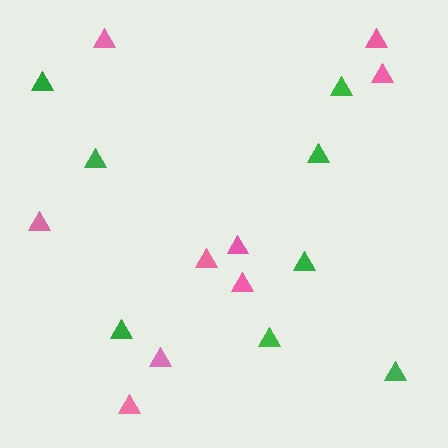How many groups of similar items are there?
There are 2 groups: one group of green triangles (8) and one group of pink triangles (9).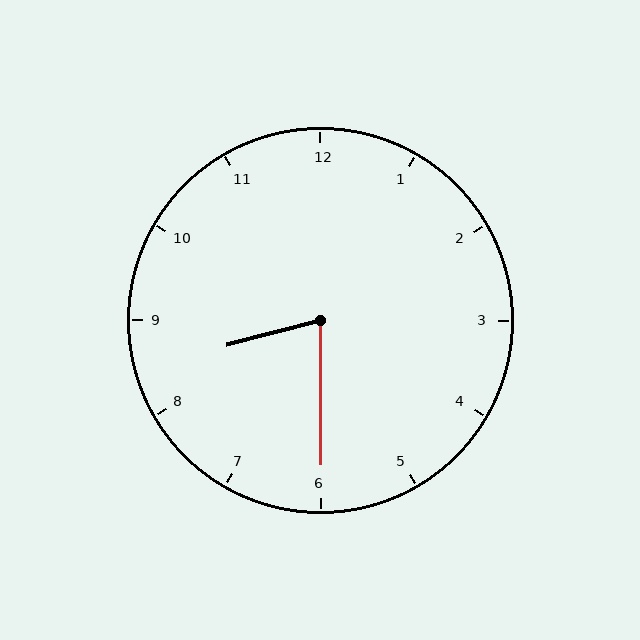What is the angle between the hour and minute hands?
Approximately 75 degrees.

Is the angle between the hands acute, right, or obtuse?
It is acute.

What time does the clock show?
8:30.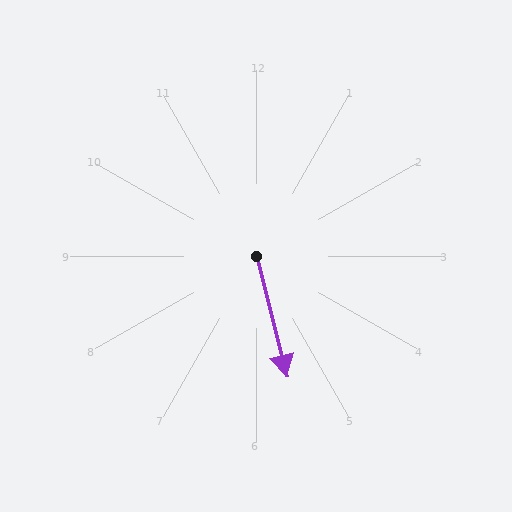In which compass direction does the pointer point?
South.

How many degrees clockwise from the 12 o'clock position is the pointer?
Approximately 166 degrees.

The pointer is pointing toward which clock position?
Roughly 6 o'clock.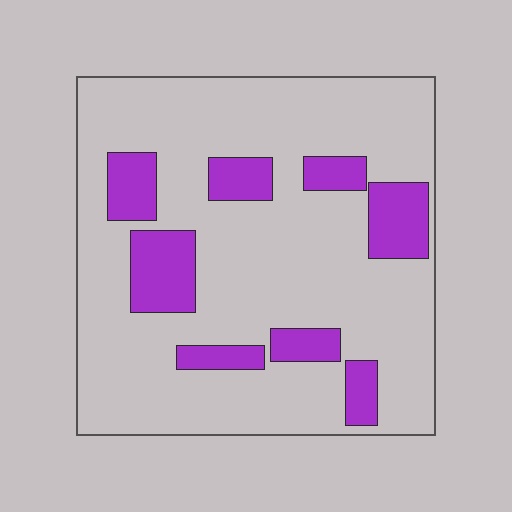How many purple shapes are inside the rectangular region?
8.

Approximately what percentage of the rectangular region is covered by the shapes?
Approximately 20%.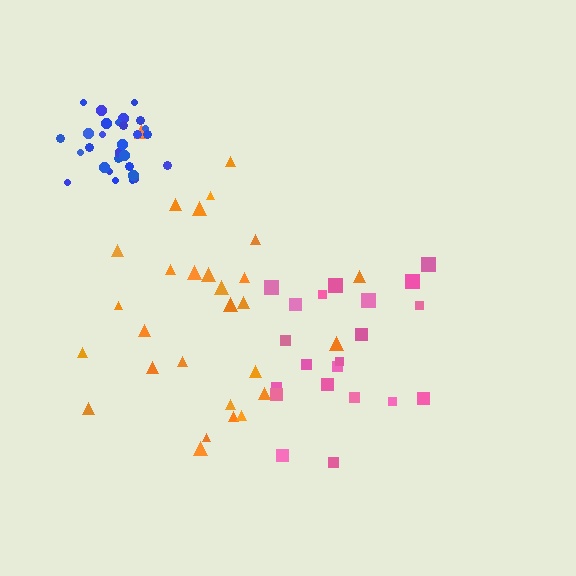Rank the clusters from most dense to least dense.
blue, pink, orange.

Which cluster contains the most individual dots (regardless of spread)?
Orange (29).